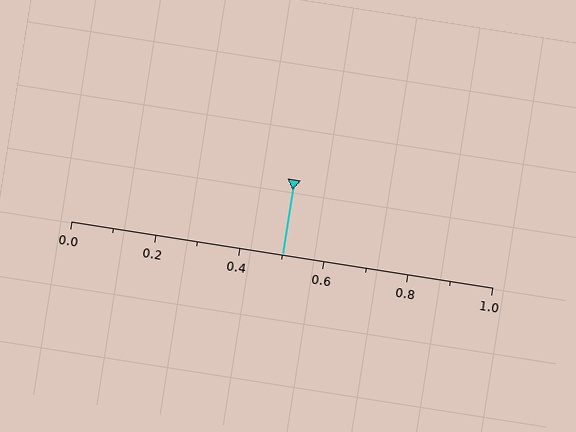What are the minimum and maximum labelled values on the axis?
The axis runs from 0.0 to 1.0.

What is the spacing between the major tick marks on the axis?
The major ticks are spaced 0.2 apart.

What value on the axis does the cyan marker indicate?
The marker indicates approximately 0.5.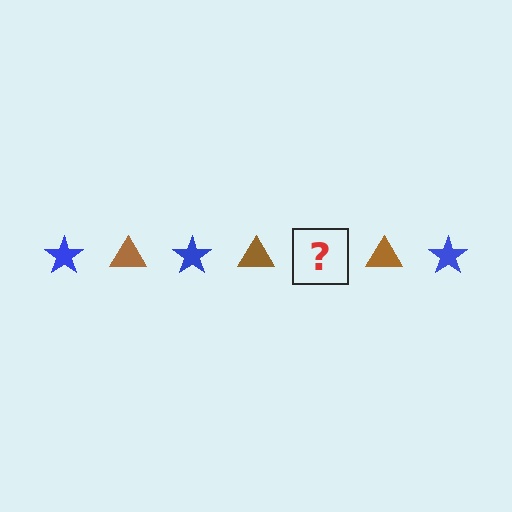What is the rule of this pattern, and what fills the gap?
The rule is that the pattern alternates between blue star and brown triangle. The gap should be filled with a blue star.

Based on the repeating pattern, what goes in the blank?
The blank should be a blue star.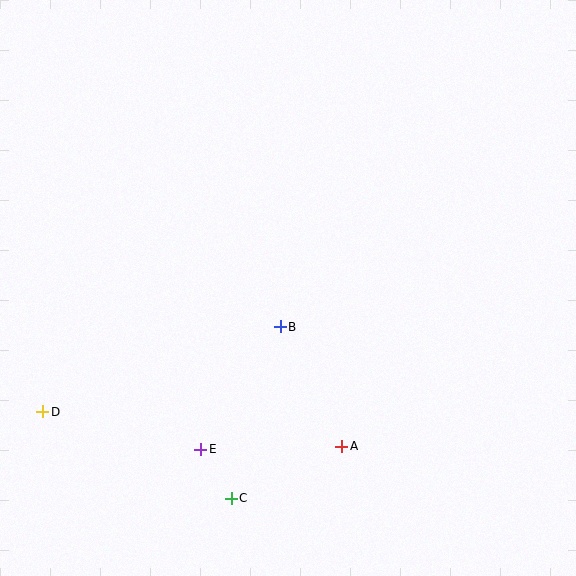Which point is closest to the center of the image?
Point B at (280, 327) is closest to the center.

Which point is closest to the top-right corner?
Point B is closest to the top-right corner.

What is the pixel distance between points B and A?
The distance between B and A is 135 pixels.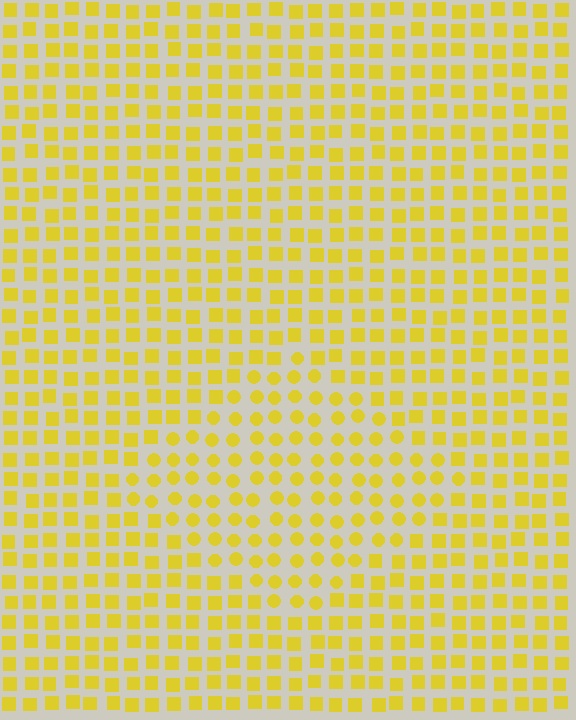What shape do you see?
I see a diamond.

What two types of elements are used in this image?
The image uses circles inside the diamond region and squares outside it.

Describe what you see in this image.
The image is filled with small yellow elements arranged in a uniform grid. A diamond-shaped region contains circles, while the surrounding area contains squares. The boundary is defined purely by the change in element shape.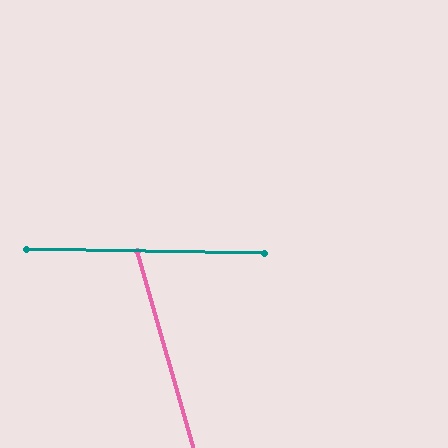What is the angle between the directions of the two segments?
Approximately 73 degrees.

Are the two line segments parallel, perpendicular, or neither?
Neither parallel nor perpendicular — they differ by about 73°.